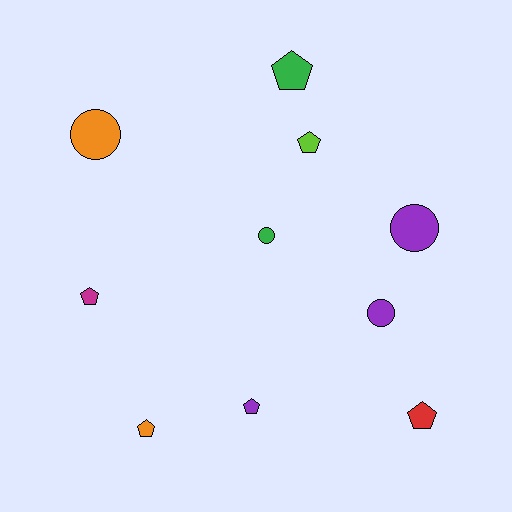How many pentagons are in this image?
There are 6 pentagons.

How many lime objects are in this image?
There is 1 lime object.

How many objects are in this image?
There are 10 objects.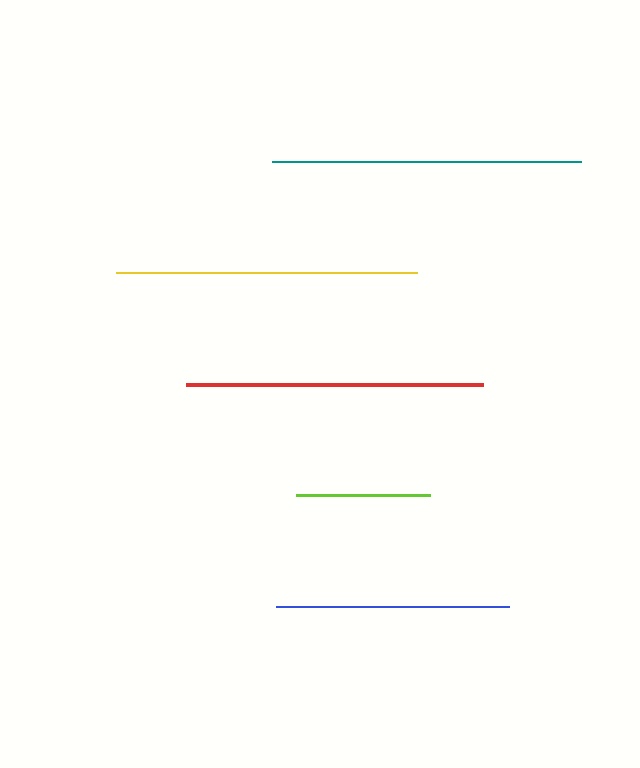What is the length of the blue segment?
The blue segment is approximately 233 pixels long.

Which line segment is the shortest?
The lime line is the shortest at approximately 133 pixels.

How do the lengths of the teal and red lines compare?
The teal and red lines are approximately the same length.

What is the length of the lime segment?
The lime segment is approximately 133 pixels long.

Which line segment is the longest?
The teal line is the longest at approximately 309 pixels.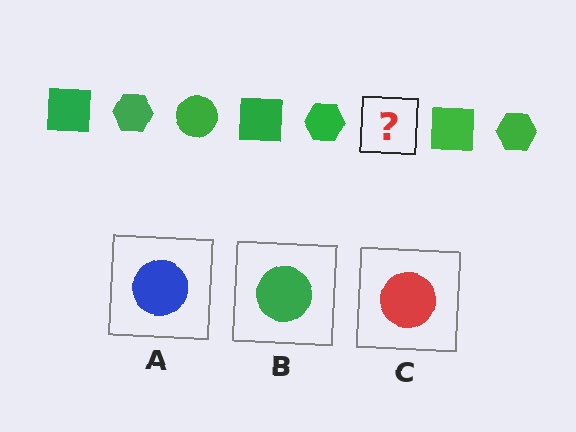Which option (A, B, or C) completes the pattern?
B.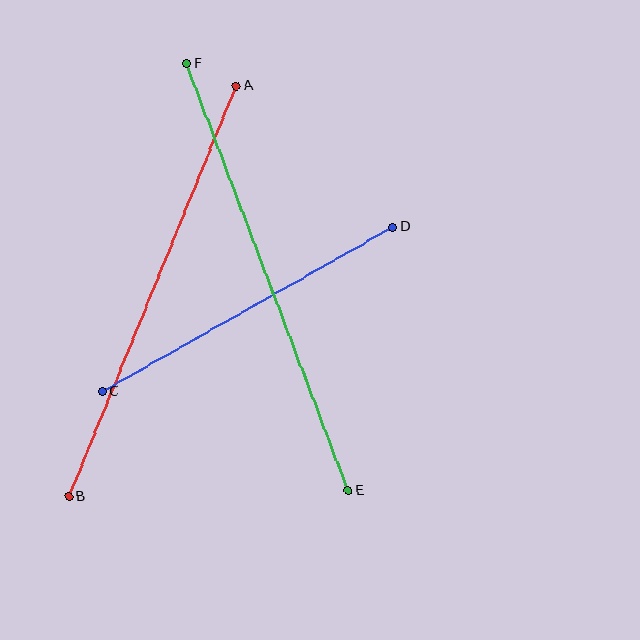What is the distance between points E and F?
The distance is approximately 457 pixels.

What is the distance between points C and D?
The distance is approximately 334 pixels.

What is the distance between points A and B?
The distance is approximately 443 pixels.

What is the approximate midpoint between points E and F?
The midpoint is at approximately (267, 277) pixels.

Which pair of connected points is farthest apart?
Points E and F are farthest apart.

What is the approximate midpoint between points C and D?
The midpoint is at approximately (248, 309) pixels.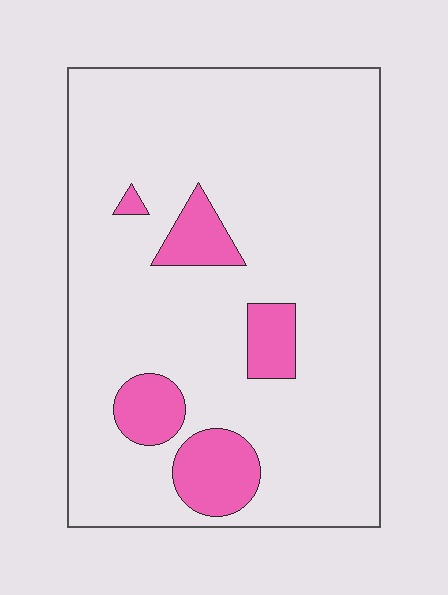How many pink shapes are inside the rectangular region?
5.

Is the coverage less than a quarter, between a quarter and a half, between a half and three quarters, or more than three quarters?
Less than a quarter.